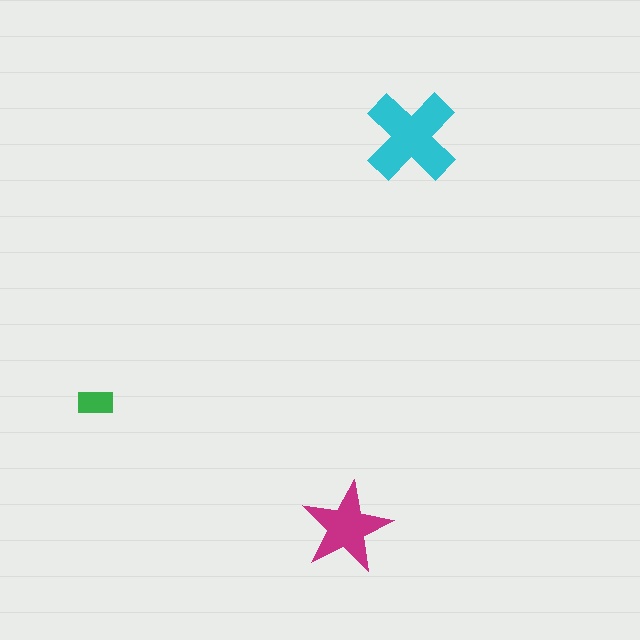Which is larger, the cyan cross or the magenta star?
The cyan cross.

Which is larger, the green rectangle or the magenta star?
The magenta star.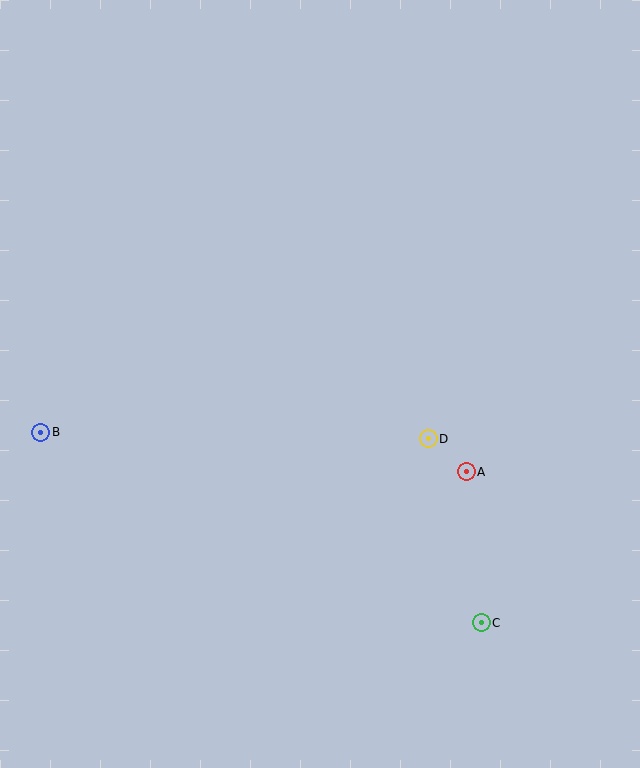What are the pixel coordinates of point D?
Point D is at (428, 439).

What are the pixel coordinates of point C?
Point C is at (481, 623).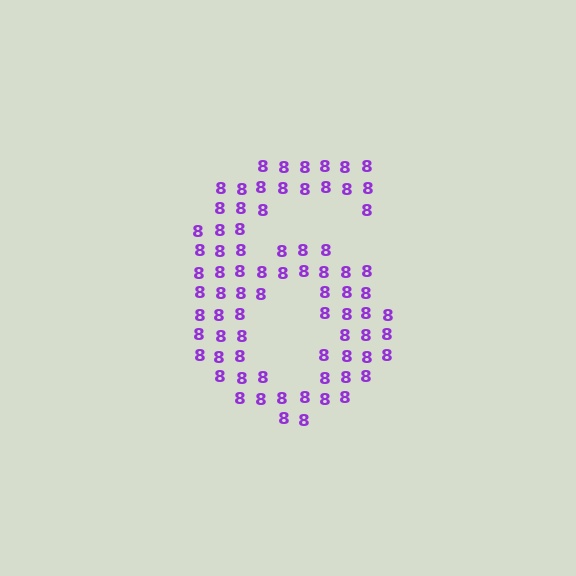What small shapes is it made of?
It is made of small digit 8's.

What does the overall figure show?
The overall figure shows the digit 6.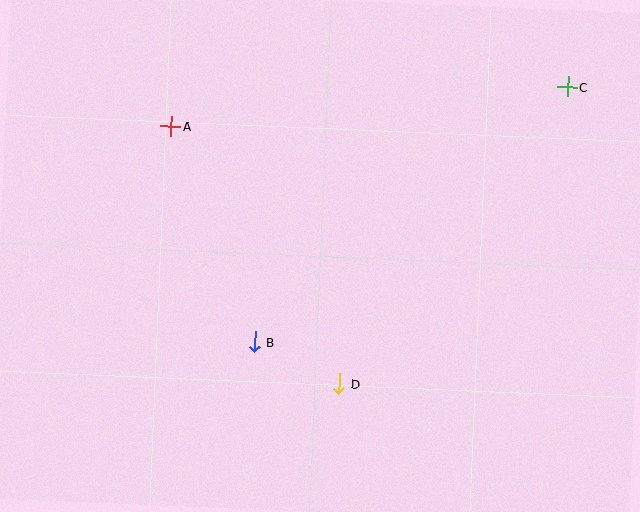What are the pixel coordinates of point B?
Point B is at (254, 342).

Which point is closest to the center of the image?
Point B at (254, 342) is closest to the center.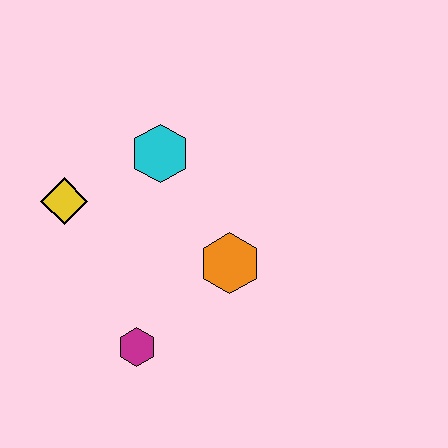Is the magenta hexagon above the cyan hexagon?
No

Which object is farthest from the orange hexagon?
The yellow diamond is farthest from the orange hexagon.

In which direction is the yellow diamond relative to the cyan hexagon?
The yellow diamond is to the left of the cyan hexagon.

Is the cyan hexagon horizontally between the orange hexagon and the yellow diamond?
Yes